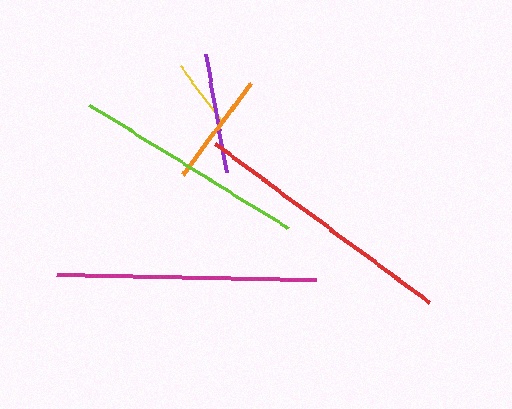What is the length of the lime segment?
The lime segment is approximately 234 pixels long.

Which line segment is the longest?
The red line is the longest at approximately 266 pixels.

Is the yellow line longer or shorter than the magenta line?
The magenta line is longer than the yellow line.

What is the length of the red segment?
The red segment is approximately 266 pixels long.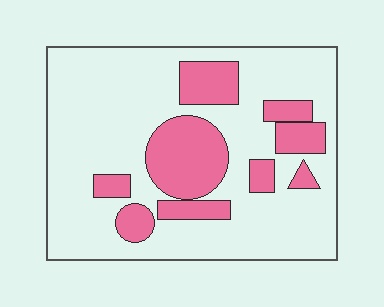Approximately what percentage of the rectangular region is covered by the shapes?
Approximately 25%.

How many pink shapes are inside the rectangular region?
9.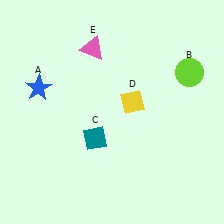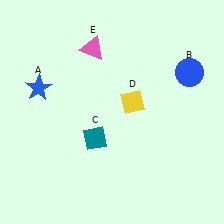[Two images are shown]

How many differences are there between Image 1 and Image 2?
There is 1 difference between the two images.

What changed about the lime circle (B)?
In Image 1, B is lime. In Image 2, it changed to blue.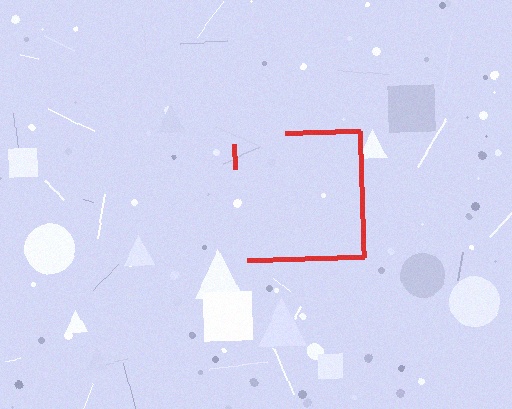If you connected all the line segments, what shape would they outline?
They would outline a square.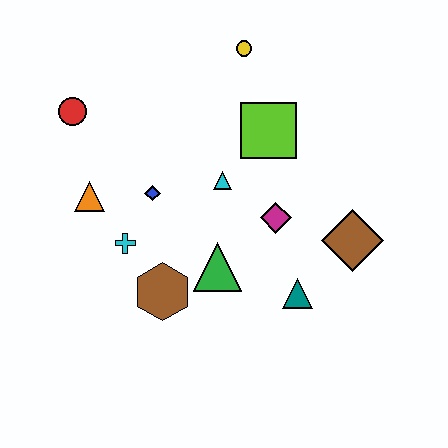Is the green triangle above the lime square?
No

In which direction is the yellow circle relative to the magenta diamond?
The yellow circle is above the magenta diamond.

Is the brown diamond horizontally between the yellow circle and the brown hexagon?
No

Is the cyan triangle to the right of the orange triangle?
Yes